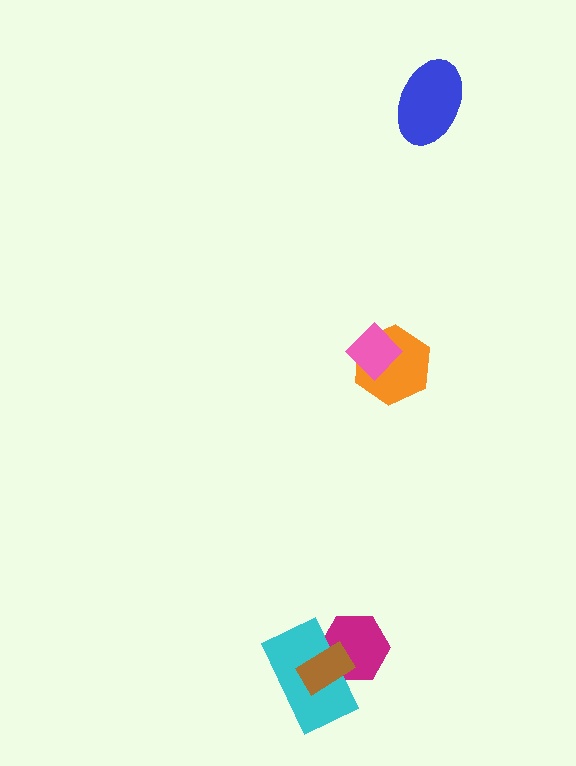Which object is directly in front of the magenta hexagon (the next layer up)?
The cyan rectangle is directly in front of the magenta hexagon.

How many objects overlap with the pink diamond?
1 object overlaps with the pink diamond.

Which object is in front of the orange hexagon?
The pink diamond is in front of the orange hexagon.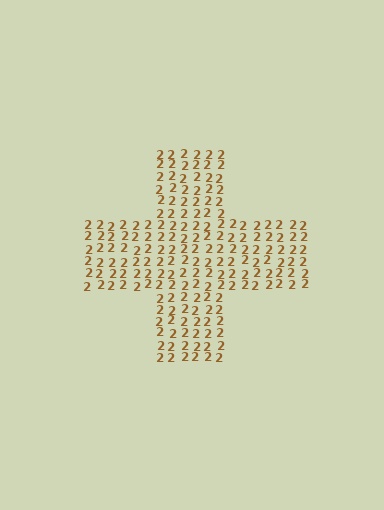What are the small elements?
The small elements are digit 2's.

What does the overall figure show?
The overall figure shows a cross.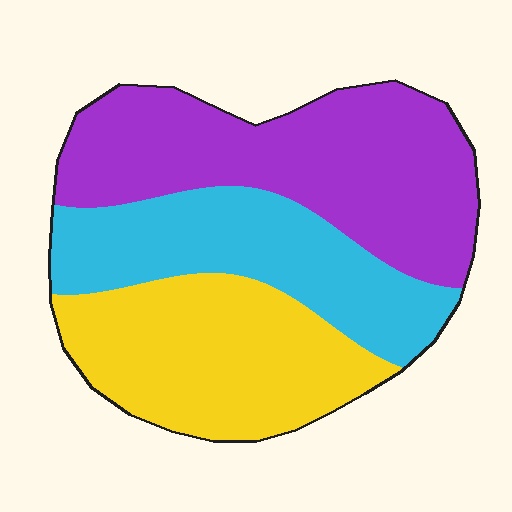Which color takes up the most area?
Purple, at roughly 40%.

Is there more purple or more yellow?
Purple.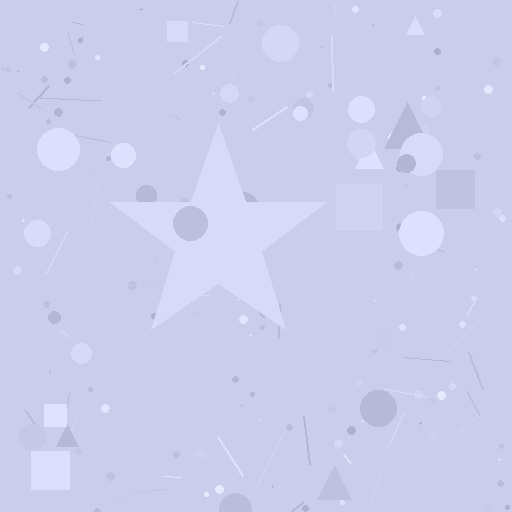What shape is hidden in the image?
A star is hidden in the image.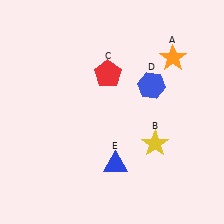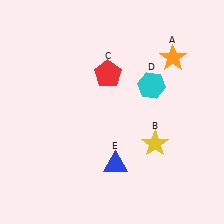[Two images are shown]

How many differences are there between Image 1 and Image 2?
There is 1 difference between the two images.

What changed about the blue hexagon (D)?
In Image 1, D is blue. In Image 2, it changed to cyan.